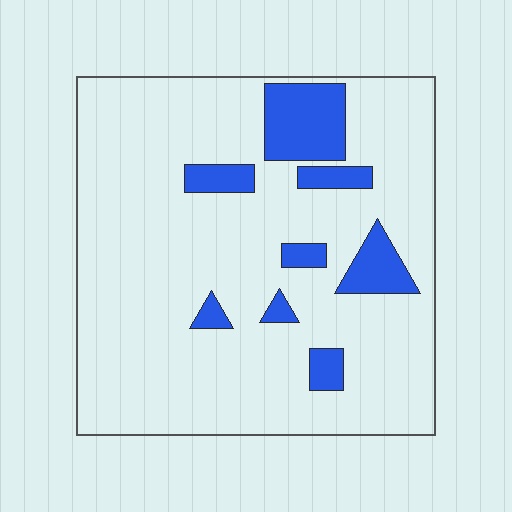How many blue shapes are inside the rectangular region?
8.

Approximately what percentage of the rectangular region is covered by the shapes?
Approximately 15%.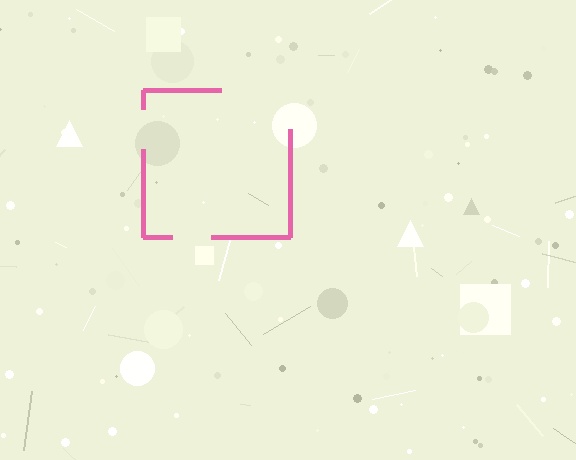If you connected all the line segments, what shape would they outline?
They would outline a square.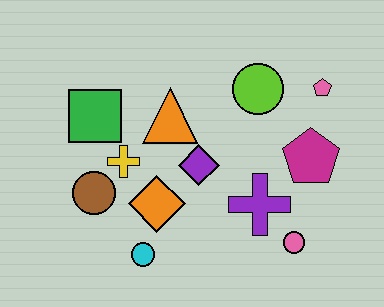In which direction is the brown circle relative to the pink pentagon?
The brown circle is to the left of the pink pentagon.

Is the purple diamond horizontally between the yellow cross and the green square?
No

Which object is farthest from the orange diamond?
The pink pentagon is farthest from the orange diamond.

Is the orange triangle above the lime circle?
No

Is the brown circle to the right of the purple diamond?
No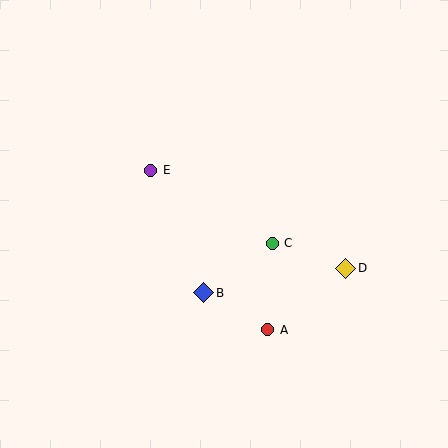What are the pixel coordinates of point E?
Point E is at (151, 170).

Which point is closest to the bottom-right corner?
Point D is closest to the bottom-right corner.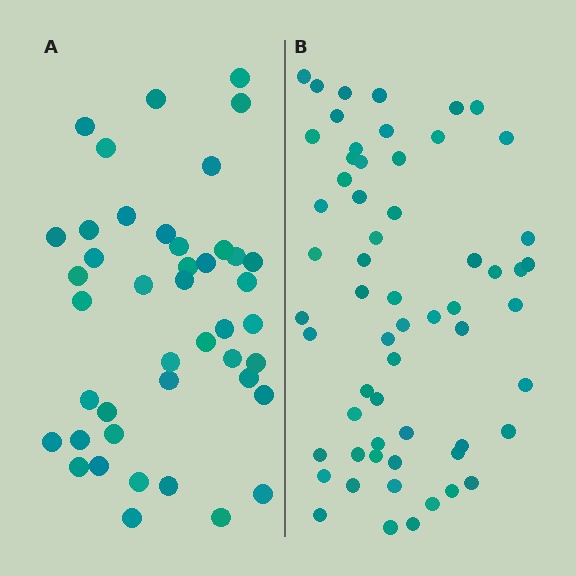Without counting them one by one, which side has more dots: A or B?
Region B (the right region) has more dots.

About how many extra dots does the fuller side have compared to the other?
Region B has approximately 15 more dots than region A.